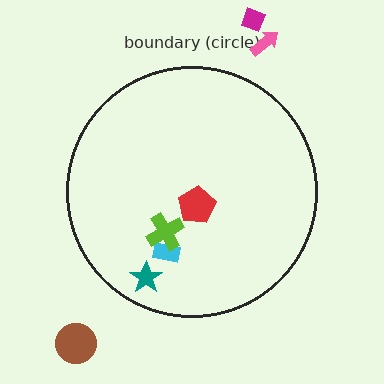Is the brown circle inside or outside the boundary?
Outside.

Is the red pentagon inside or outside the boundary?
Inside.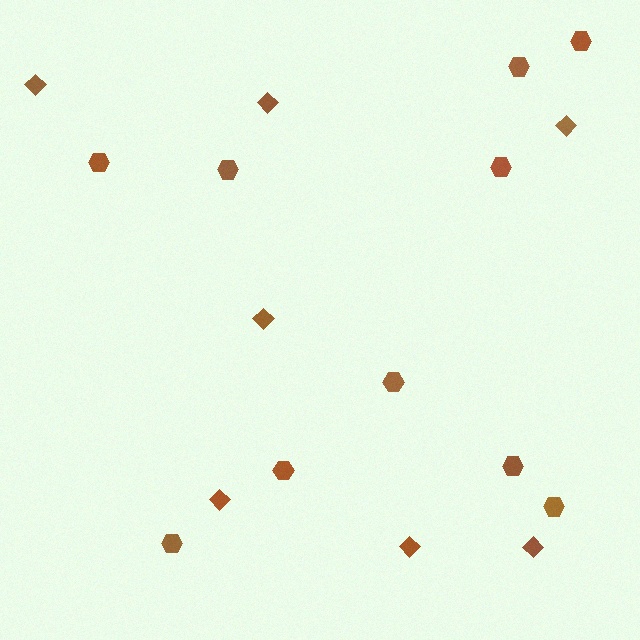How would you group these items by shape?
There are 2 groups: one group of diamonds (7) and one group of hexagons (10).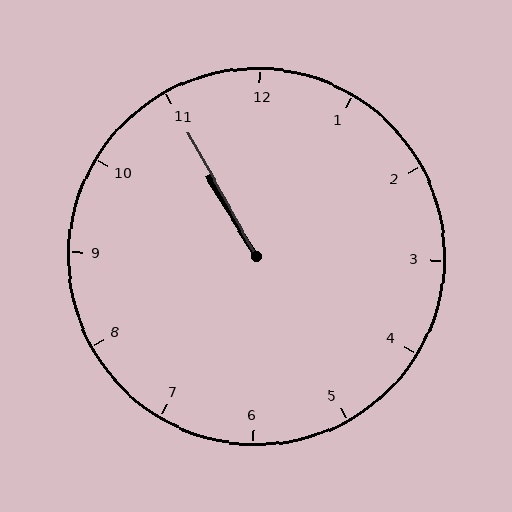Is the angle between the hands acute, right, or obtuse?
It is acute.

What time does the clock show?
10:55.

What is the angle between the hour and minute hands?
Approximately 2 degrees.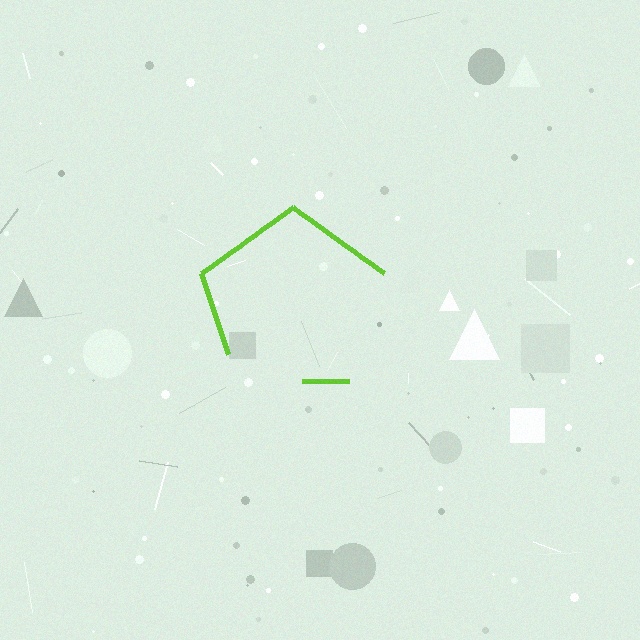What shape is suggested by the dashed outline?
The dashed outline suggests a pentagon.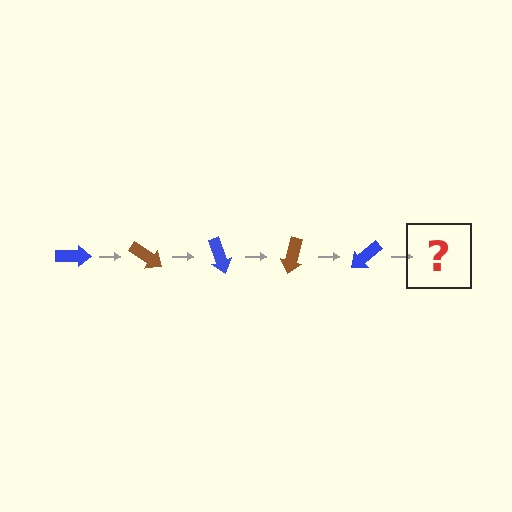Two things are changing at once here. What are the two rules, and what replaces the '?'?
The two rules are that it rotates 35 degrees each step and the color cycles through blue and brown. The '?' should be a brown arrow, rotated 175 degrees from the start.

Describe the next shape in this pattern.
It should be a brown arrow, rotated 175 degrees from the start.